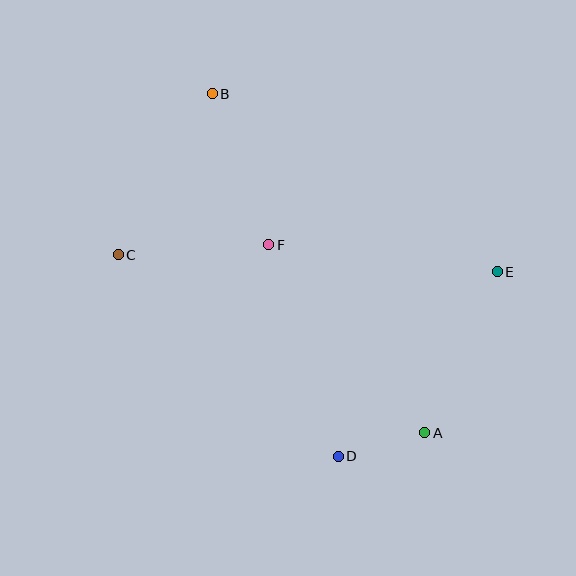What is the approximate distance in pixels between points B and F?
The distance between B and F is approximately 161 pixels.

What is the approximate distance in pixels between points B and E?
The distance between B and E is approximately 336 pixels.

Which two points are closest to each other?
Points A and D are closest to each other.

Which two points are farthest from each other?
Points A and B are farthest from each other.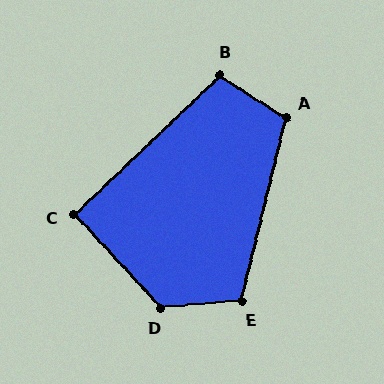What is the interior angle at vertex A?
Approximately 109 degrees (obtuse).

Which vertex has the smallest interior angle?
C, at approximately 91 degrees.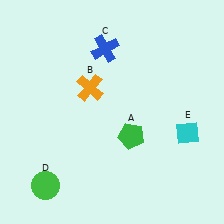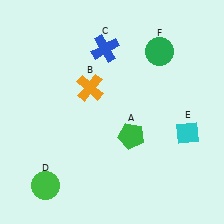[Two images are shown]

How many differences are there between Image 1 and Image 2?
There is 1 difference between the two images.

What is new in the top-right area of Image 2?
A green circle (F) was added in the top-right area of Image 2.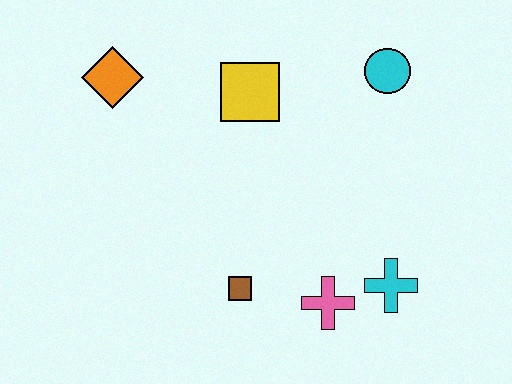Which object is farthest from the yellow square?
The cyan cross is farthest from the yellow square.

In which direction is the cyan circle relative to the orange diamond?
The cyan circle is to the right of the orange diamond.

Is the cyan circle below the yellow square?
No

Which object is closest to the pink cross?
The cyan cross is closest to the pink cross.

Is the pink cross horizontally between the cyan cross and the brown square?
Yes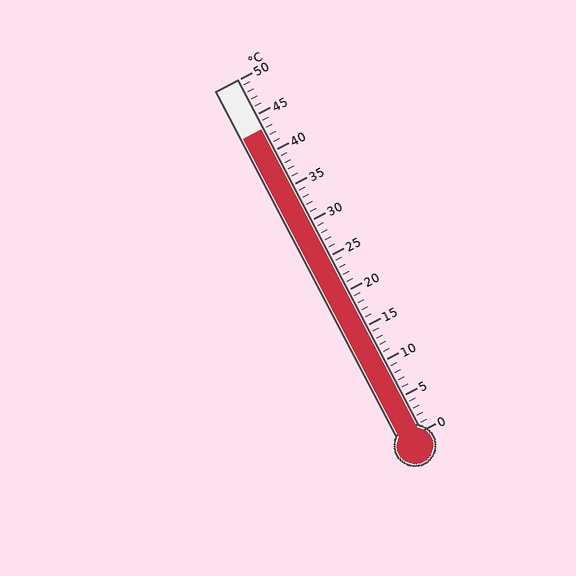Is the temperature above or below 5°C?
The temperature is above 5°C.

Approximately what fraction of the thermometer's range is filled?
The thermometer is filled to approximately 85% of its range.